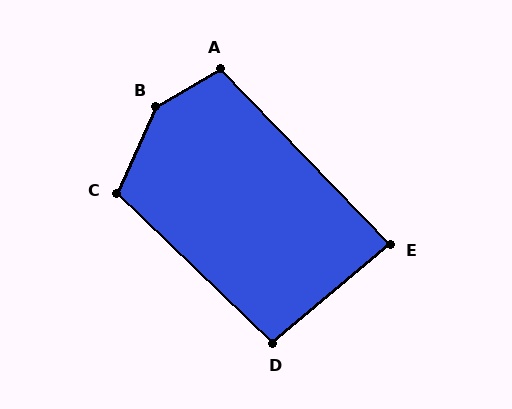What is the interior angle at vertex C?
Approximately 110 degrees (obtuse).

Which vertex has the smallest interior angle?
E, at approximately 86 degrees.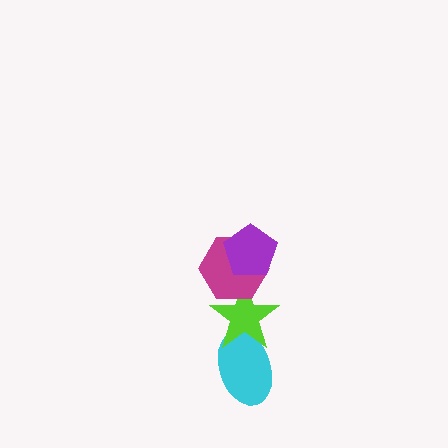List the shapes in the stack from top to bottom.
From top to bottom: the purple pentagon, the magenta hexagon, the lime star, the cyan ellipse.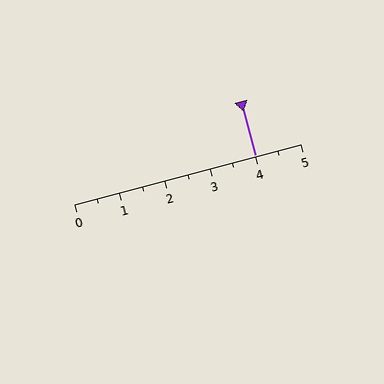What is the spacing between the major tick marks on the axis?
The major ticks are spaced 1 apart.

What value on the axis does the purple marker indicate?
The marker indicates approximately 4.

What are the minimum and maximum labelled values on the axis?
The axis runs from 0 to 5.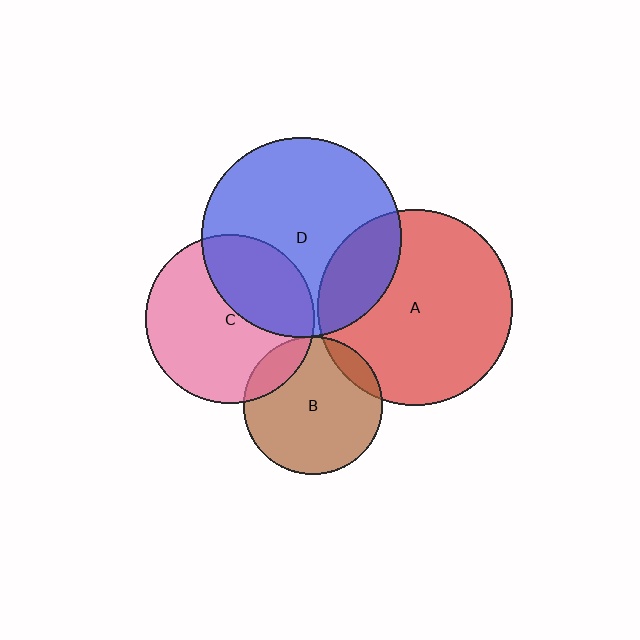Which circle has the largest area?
Circle D (blue).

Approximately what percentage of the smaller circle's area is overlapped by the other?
Approximately 15%.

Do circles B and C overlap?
Yes.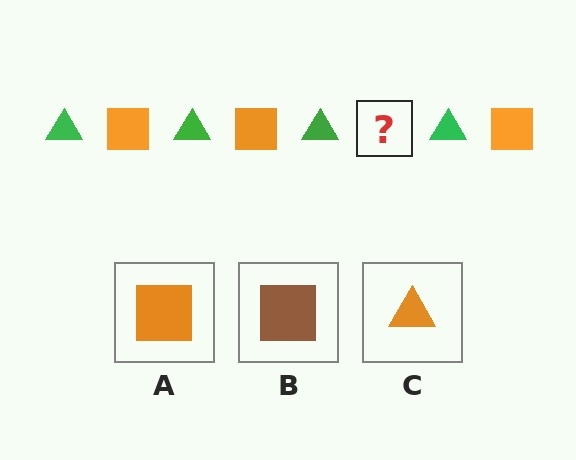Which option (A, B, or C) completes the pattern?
A.